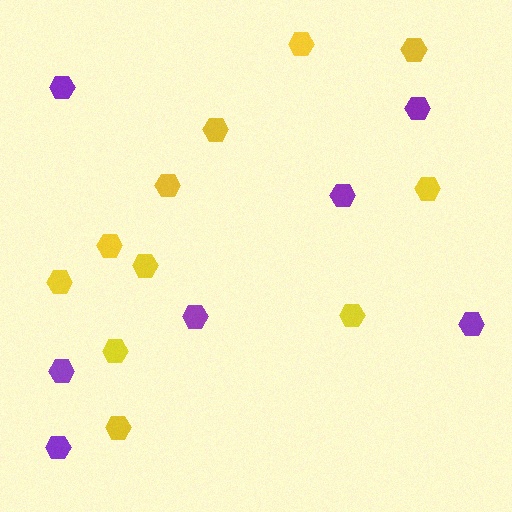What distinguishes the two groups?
There are 2 groups: one group of yellow hexagons (11) and one group of purple hexagons (7).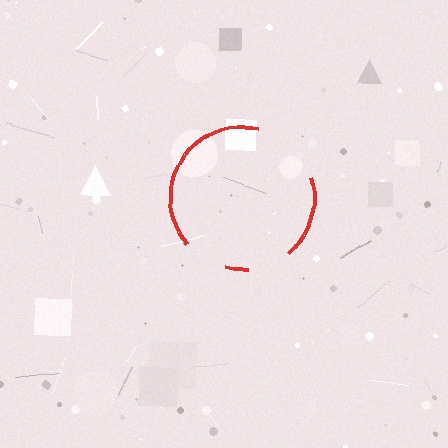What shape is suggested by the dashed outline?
The dashed outline suggests a circle.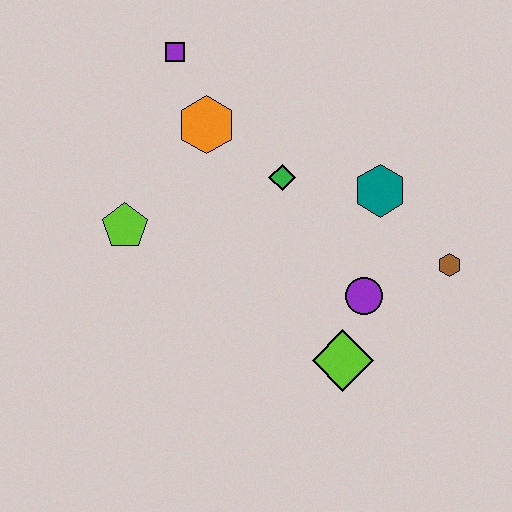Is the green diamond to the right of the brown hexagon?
No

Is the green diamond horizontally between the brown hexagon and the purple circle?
No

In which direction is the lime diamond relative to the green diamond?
The lime diamond is below the green diamond.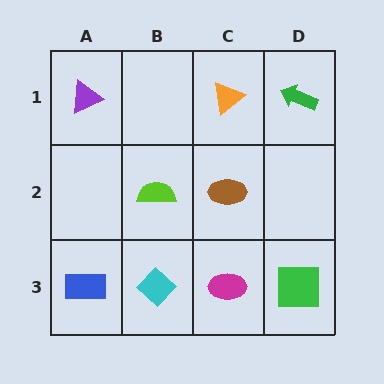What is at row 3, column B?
A cyan diamond.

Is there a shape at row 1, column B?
No, that cell is empty.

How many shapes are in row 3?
4 shapes.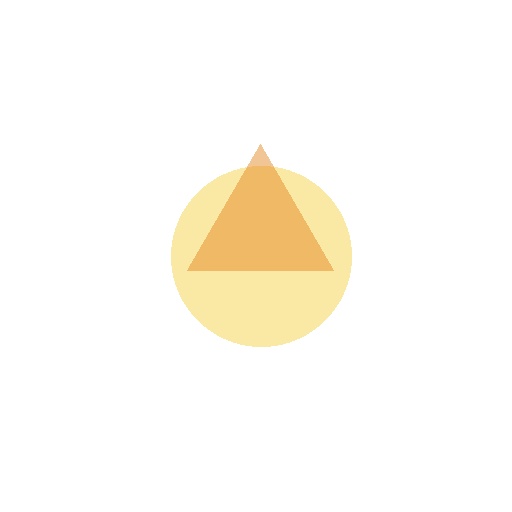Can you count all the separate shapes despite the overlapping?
Yes, there are 2 separate shapes.